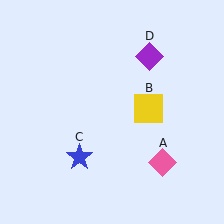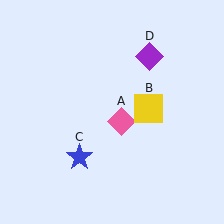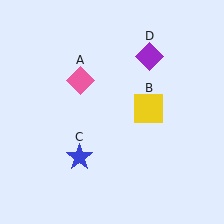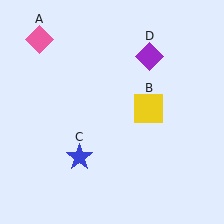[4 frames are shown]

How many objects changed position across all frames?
1 object changed position: pink diamond (object A).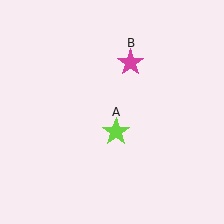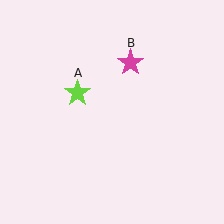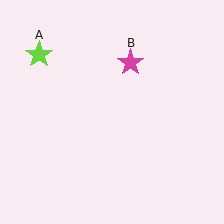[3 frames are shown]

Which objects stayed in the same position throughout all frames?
Magenta star (object B) remained stationary.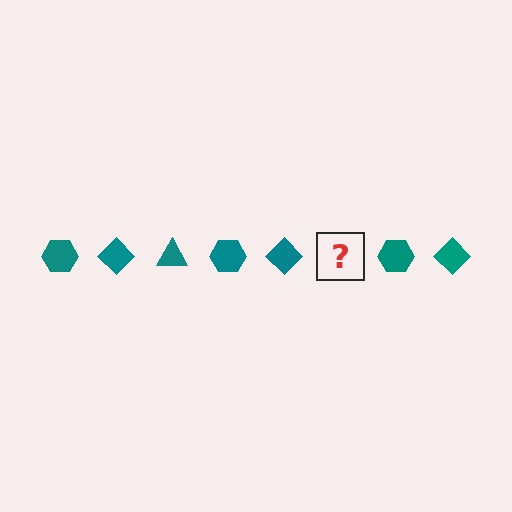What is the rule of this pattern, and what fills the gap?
The rule is that the pattern cycles through hexagon, diamond, triangle shapes in teal. The gap should be filled with a teal triangle.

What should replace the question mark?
The question mark should be replaced with a teal triangle.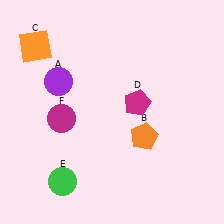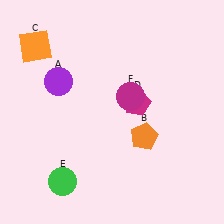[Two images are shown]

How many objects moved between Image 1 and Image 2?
1 object moved between the two images.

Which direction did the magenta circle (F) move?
The magenta circle (F) moved right.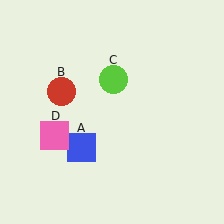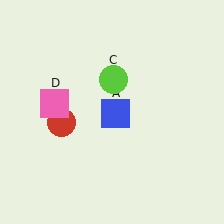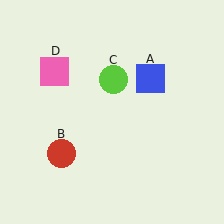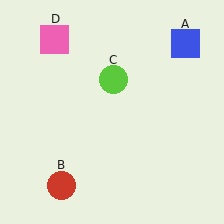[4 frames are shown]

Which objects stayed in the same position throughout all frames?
Lime circle (object C) remained stationary.